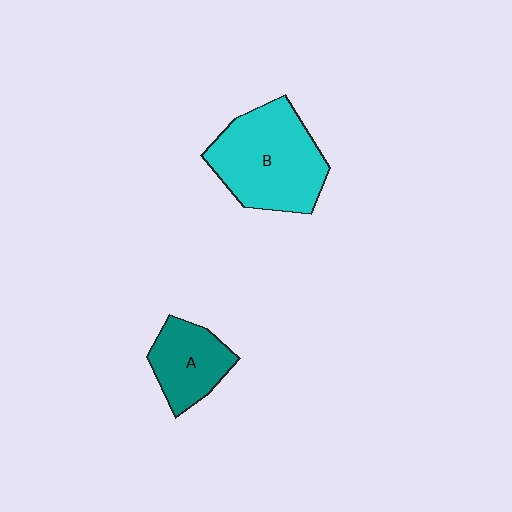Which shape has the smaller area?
Shape A (teal).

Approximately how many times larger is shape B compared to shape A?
Approximately 1.8 times.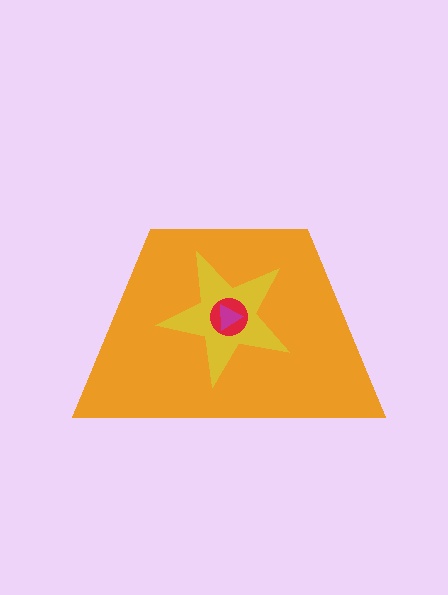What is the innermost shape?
The magenta triangle.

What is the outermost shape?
The orange trapezoid.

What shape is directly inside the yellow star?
The red circle.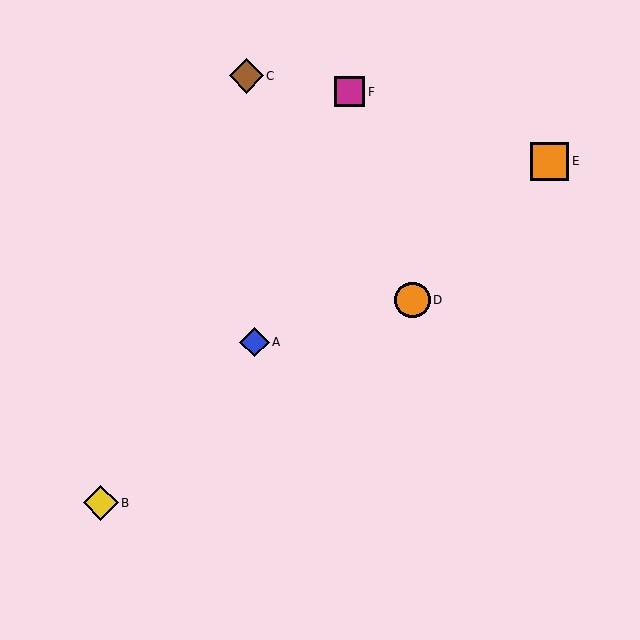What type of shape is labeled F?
Shape F is a magenta square.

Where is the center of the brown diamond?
The center of the brown diamond is at (246, 76).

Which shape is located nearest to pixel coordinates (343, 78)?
The magenta square (labeled F) at (350, 92) is nearest to that location.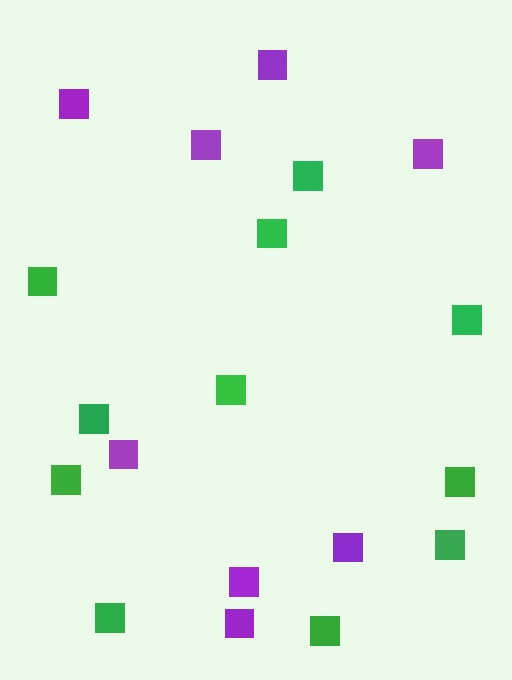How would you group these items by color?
There are 2 groups: one group of purple squares (8) and one group of green squares (11).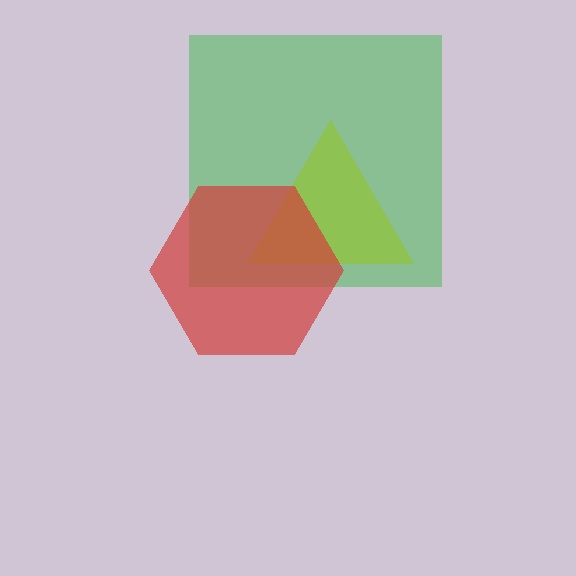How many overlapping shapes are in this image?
There are 3 overlapping shapes in the image.